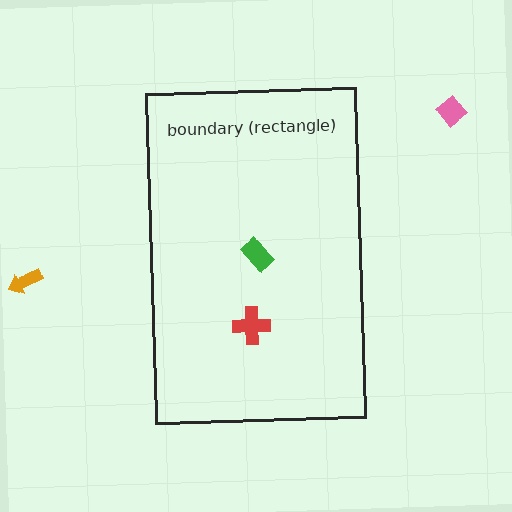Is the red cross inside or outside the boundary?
Inside.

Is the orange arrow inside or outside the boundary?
Outside.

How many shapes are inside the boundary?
2 inside, 2 outside.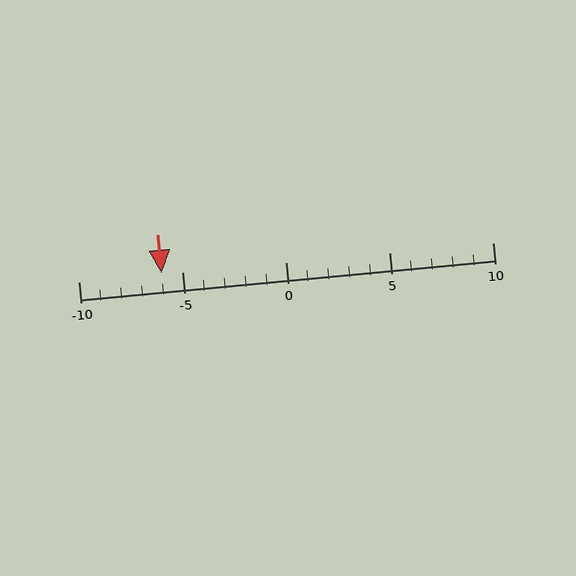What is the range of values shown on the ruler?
The ruler shows values from -10 to 10.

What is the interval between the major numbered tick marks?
The major tick marks are spaced 5 units apart.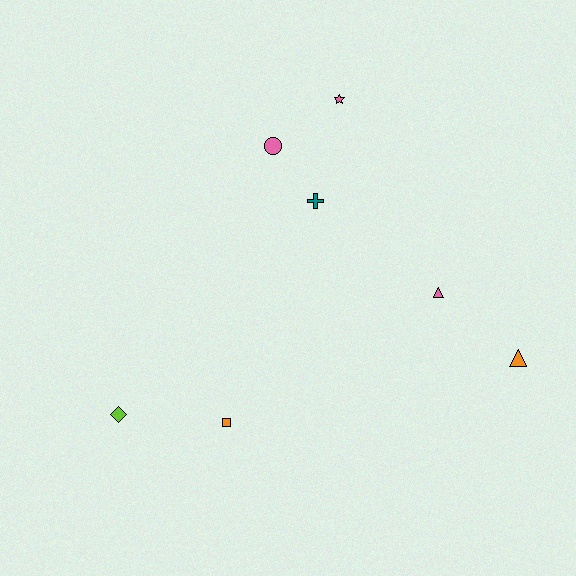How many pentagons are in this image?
There are no pentagons.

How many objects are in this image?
There are 7 objects.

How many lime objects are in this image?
There is 1 lime object.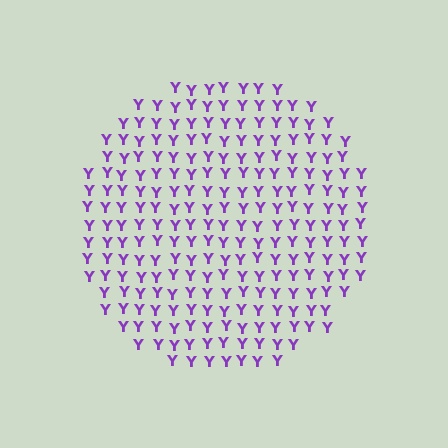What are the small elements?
The small elements are letter Y's.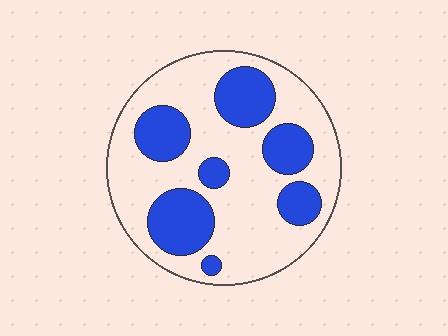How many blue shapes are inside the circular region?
7.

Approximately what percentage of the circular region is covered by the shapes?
Approximately 30%.